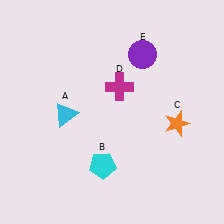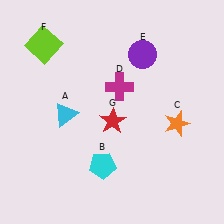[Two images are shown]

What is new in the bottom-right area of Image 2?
A red star (G) was added in the bottom-right area of Image 2.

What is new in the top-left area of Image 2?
A lime square (F) was added in the top-left area of Image 2.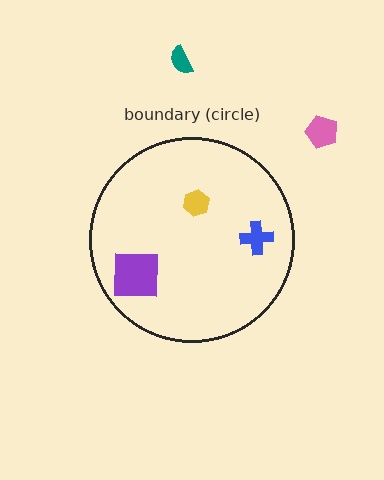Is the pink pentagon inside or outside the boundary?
Outside.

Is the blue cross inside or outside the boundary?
Inside.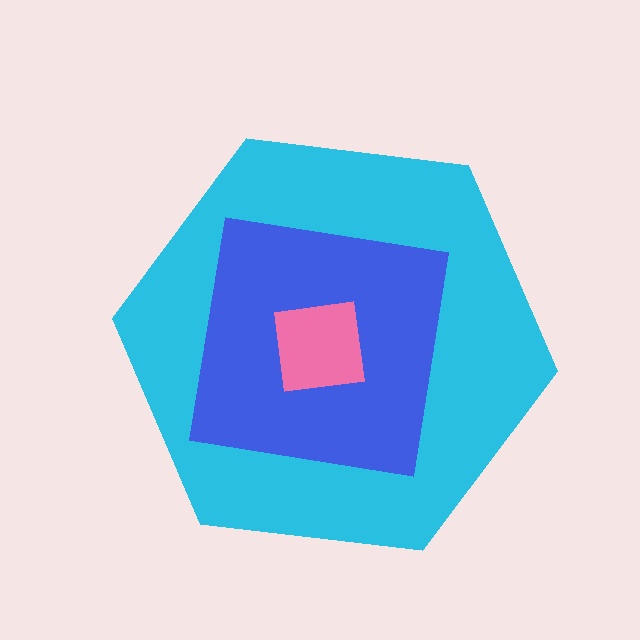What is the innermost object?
The pink square.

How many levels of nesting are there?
3.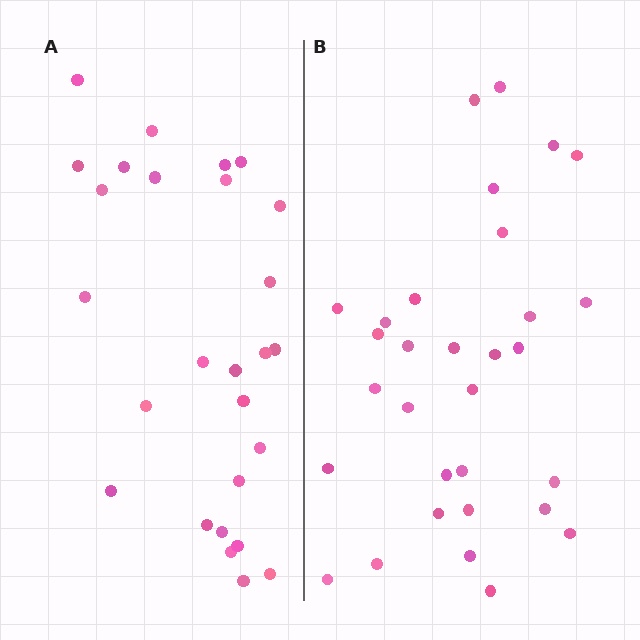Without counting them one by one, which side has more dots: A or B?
Region B (the right region) has more dots.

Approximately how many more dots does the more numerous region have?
Region B has about 4 more dots than region A.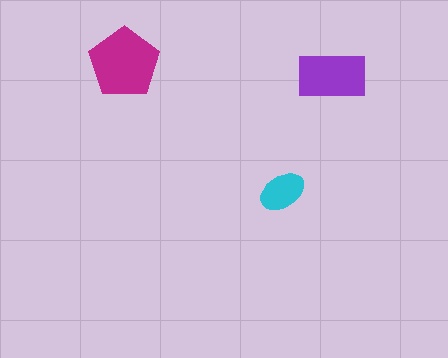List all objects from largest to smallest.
The magenta pentagon, the purple rectangle, the cyan ellipse.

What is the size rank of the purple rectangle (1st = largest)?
2nd.